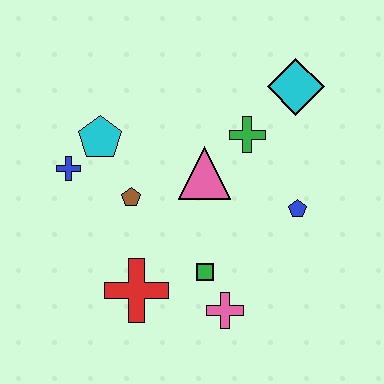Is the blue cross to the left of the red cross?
Yes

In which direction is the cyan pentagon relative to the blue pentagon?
The cyan pentagon is to the left of the blue pentagon.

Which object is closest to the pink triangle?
The green cross is closest to the pink triangle.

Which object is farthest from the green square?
The cyan diamond is farthest from the green square.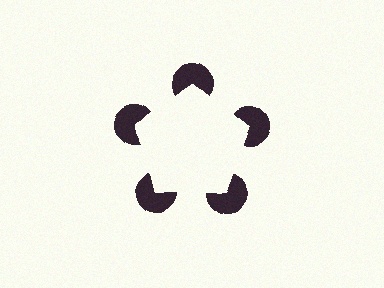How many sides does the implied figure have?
5 sides.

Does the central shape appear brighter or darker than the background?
It typically appears slightly brighter than the background, even though no actual brightness change is drawn.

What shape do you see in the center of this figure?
An illusory pentagon — its edges are inferred from the aligned wedge cuts in the pac-man discs, not physically drawn.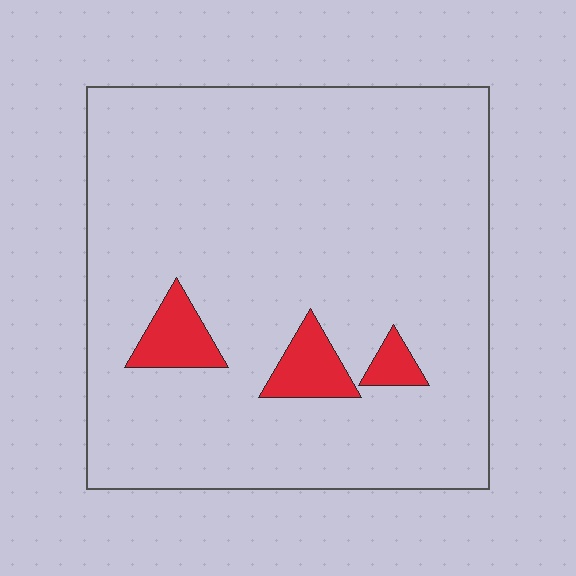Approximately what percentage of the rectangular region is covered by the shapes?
Approximately 5%.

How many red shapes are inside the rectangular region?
3.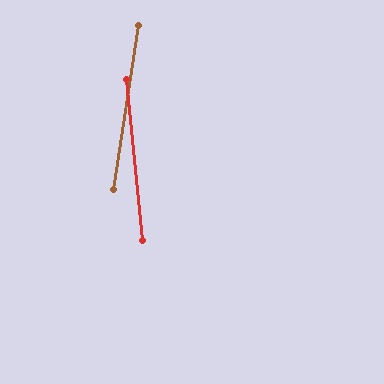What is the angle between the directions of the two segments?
Approximately 14 degrees.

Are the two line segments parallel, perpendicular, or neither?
Neither parallel nor perpendicular — they differ by about 14°.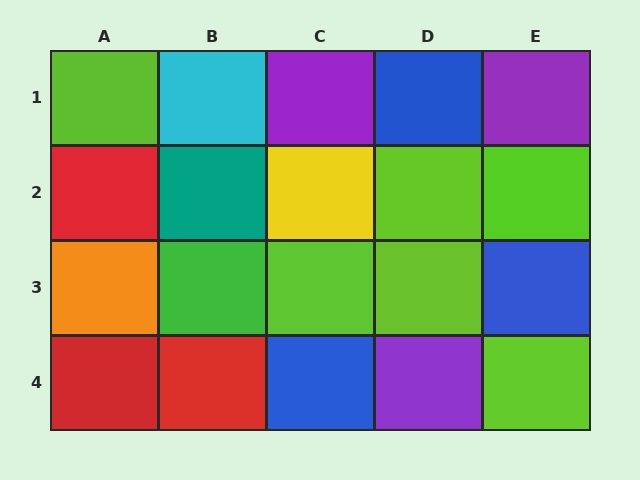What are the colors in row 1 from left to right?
Lime, cyan, purple, blue, purple.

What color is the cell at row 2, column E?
Lime.